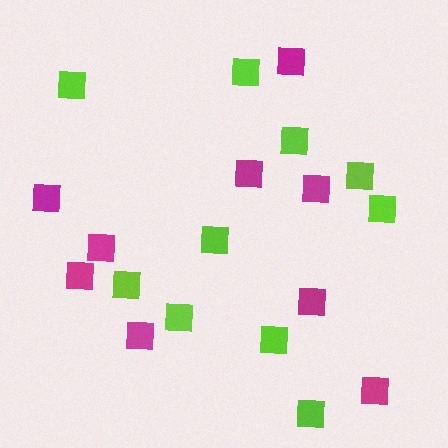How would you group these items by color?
There are 2 groups: one group of lime squares (10) and one group of magenta squares (9).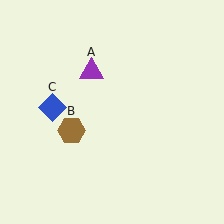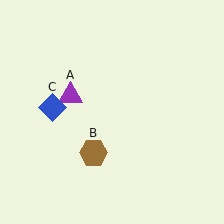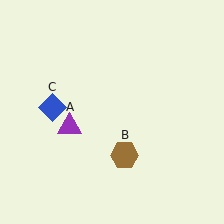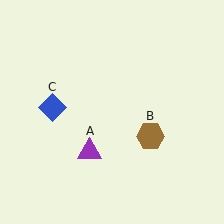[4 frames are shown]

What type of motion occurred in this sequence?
The purple triangle (object A), brown hexagon (object B) rotated counterclockwise around the center of the scene.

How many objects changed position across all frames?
2 objects changed position: purple triangle (object A), brown hexagon (object B).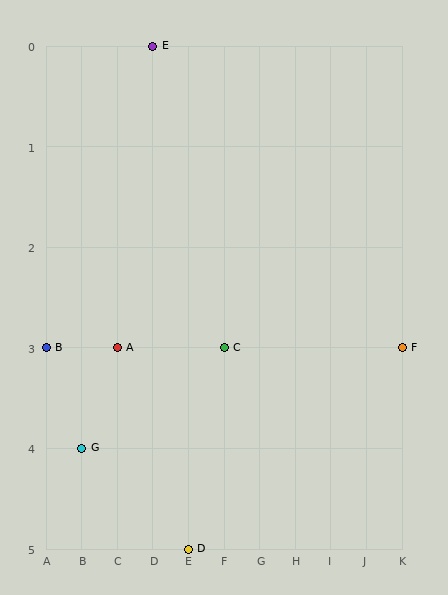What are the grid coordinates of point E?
Point E is at grid coordinates (D, 0).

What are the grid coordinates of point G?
Point G is at grid coordinates (B, 4).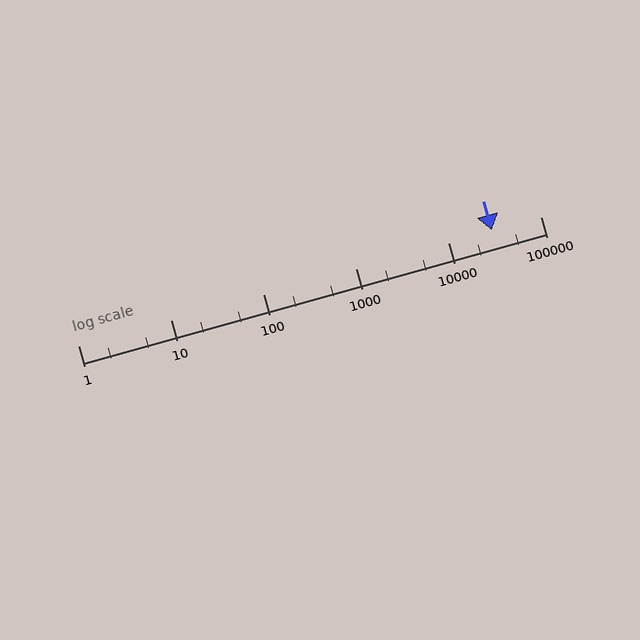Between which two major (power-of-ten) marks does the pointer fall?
The pointer is between 10000 and 100000.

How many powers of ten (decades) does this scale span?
The scale spans 5 decades, from 1 to 100000.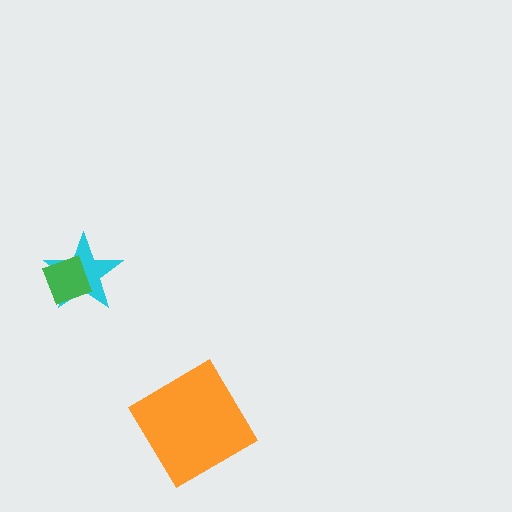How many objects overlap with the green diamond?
1 object overlaps with the green diamond.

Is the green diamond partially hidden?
No, no other shape covers it.